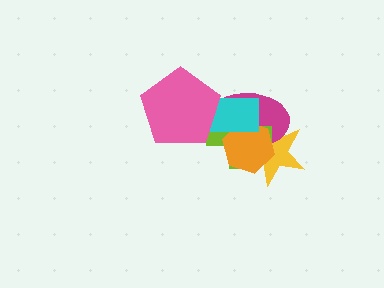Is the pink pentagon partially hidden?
No, no other shape covers it.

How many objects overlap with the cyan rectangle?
4 objects overlap with the cyan rectangle.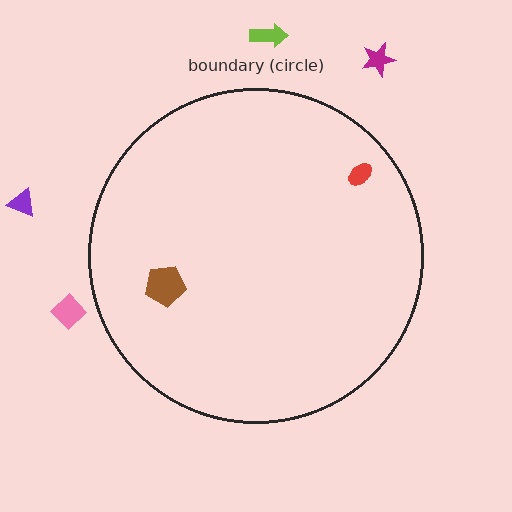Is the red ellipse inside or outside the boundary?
Inside.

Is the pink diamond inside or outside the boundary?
Outside.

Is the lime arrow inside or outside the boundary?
Outside.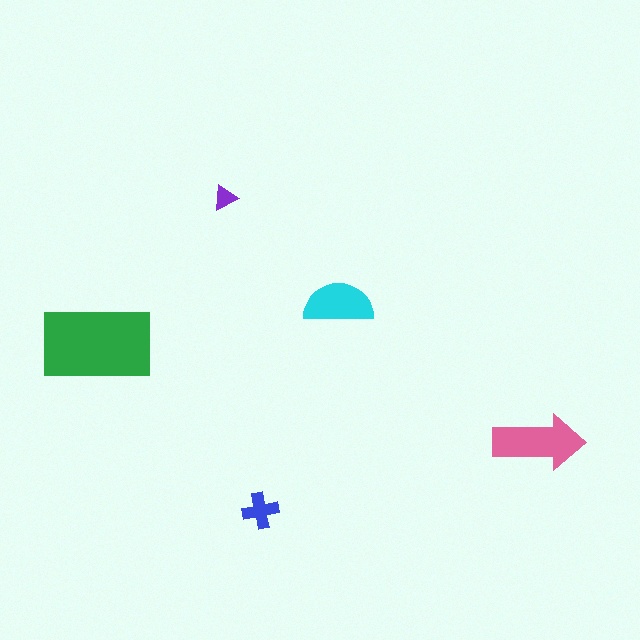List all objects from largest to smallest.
The green rectangle, the pink arrow, the cyan semicircle, the blue cross, the purple triangle.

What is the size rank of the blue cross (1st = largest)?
4th.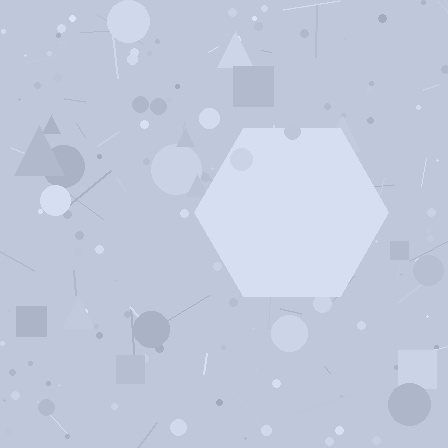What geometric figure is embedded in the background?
A hexagon is embedded in the background.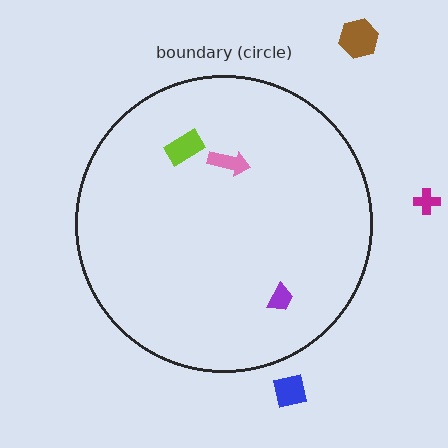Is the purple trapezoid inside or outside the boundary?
Inside.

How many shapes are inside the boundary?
3 inside, 3 outside.